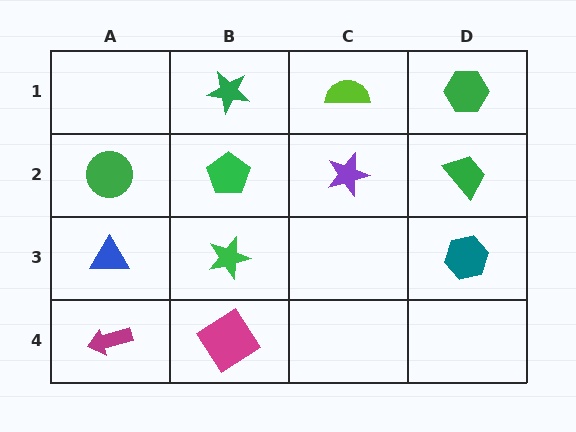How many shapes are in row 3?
3 shapes.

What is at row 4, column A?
A magenta arrow.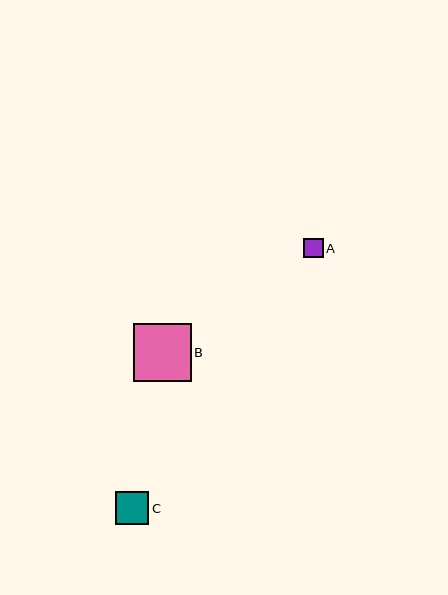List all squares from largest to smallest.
From largest to smallest: B, C, A.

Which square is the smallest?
Square A is the smallest with a size of approximately 20 pixels.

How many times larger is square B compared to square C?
Square B is approximately 1.8 times the size of square C.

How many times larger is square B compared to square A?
Square B is approximately 2.9 times the size of square A.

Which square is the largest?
Square B is the largest with a size of approximately 58 pixels.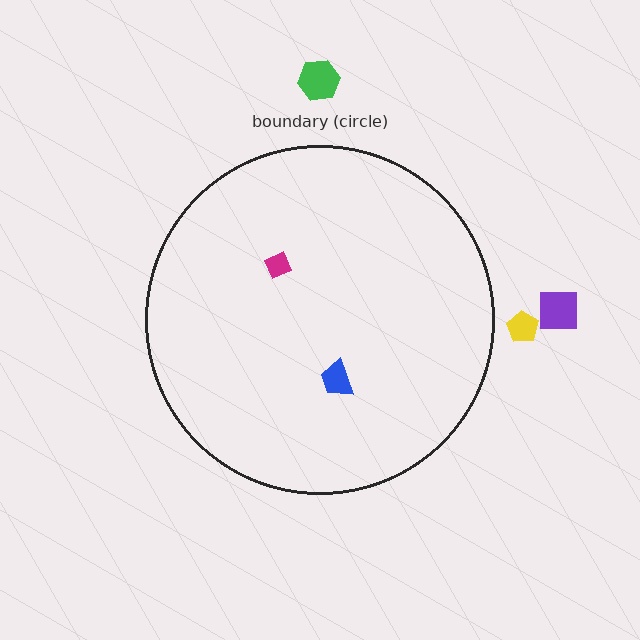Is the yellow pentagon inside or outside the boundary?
Outside.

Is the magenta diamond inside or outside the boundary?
Inside.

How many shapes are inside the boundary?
2 inside, 3 outside.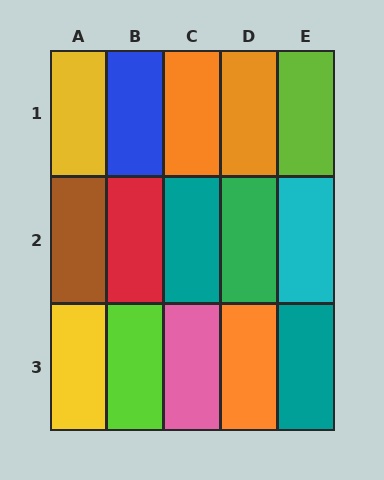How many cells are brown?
1 cell is brown.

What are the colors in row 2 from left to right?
Brown, red, teal, green, cyan.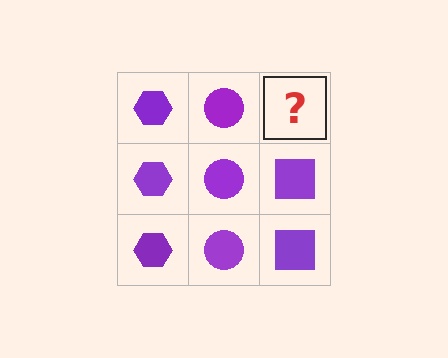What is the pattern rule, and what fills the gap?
The rule is that each column has a consistent shape. The gap should be filled with a purple square.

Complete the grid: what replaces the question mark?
The question mark should be replaced with a purple square.